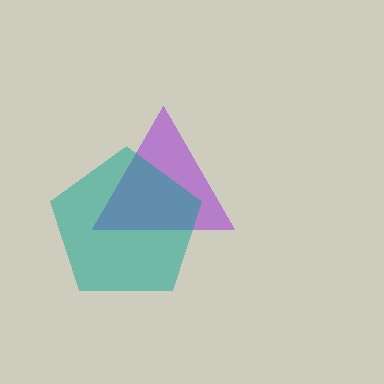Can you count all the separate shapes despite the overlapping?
Yes, there are 2 separate shapes.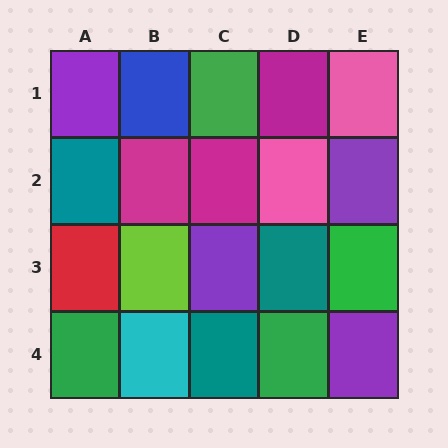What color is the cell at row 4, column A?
Green.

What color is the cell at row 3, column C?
Purple.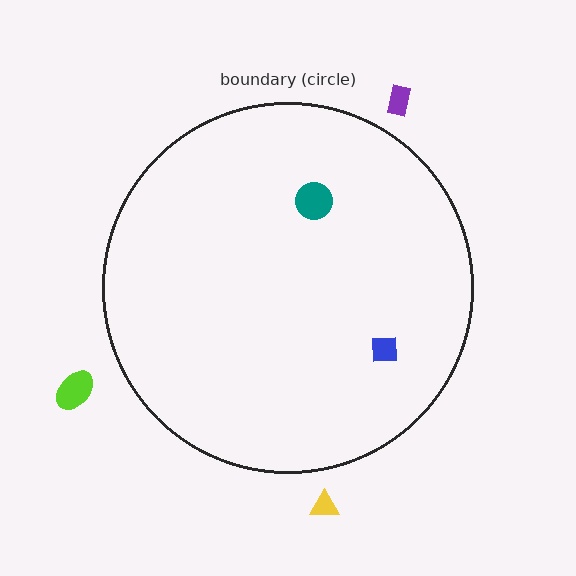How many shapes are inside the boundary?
2 inside, 3 outside.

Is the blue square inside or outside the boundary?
Inside.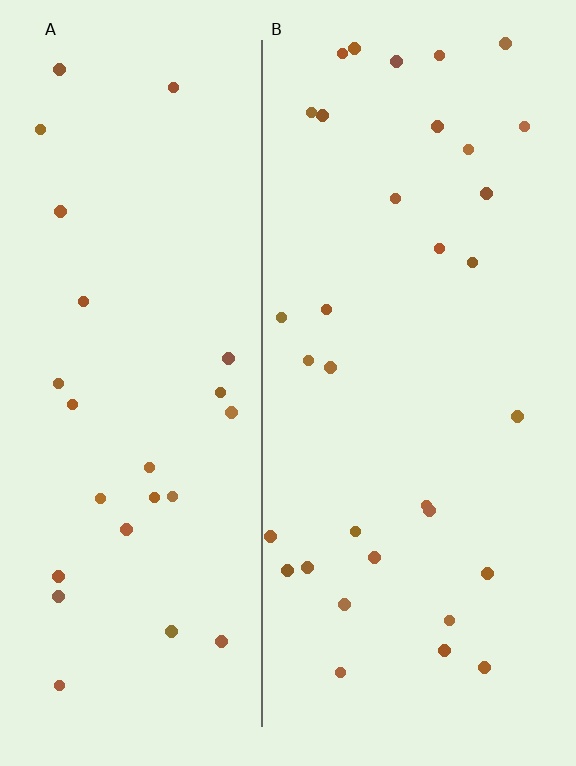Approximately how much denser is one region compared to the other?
Approximately 1.3× — region B over region A.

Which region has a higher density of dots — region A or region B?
B (the right).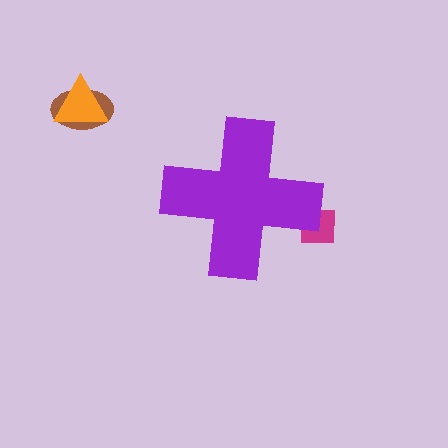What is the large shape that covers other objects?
A purple cross.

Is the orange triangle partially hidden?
No, the orange triangle is fully visible.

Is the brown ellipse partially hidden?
No, the brown ellipse is fully visible.